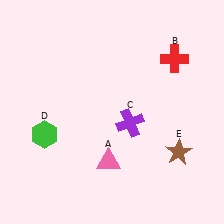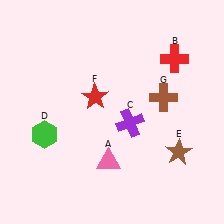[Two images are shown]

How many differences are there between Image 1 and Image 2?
There are 2 differences between the two images.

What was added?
A red star (F), a brown cross (G) were added in Image 2.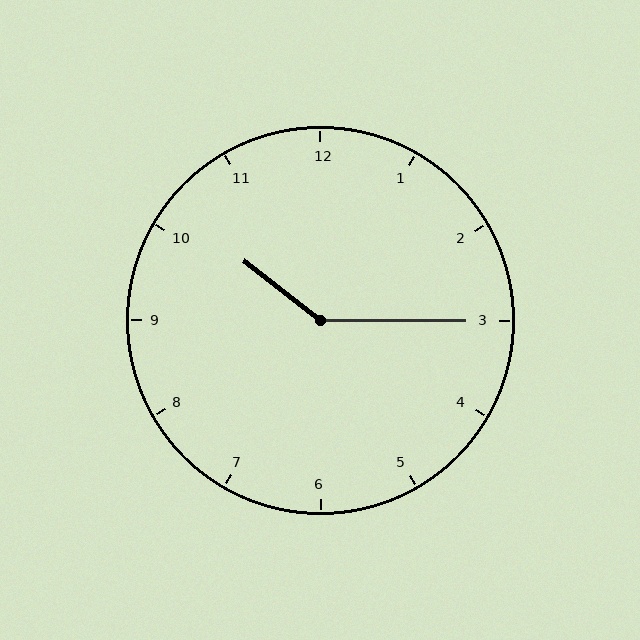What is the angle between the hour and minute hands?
Approximately 142 degrees.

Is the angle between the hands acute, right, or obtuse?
It is obtuse.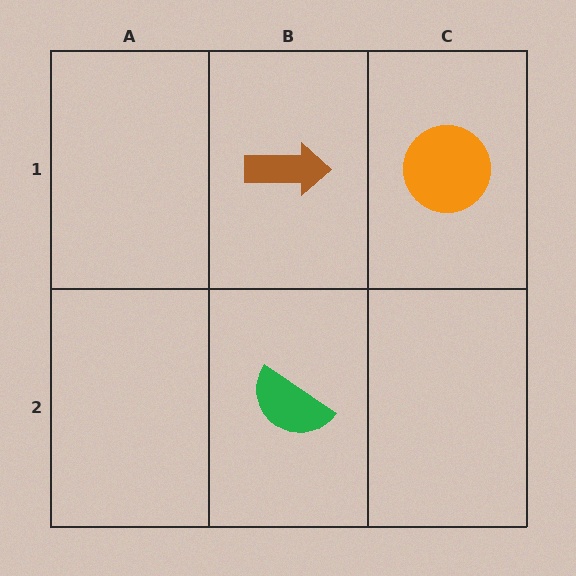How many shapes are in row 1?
2 shapes.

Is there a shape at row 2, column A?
No, that cell is empty.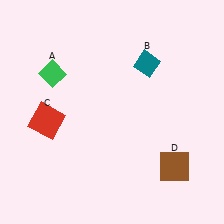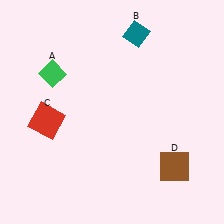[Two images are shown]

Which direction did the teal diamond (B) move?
The teal diamond (B) moved up.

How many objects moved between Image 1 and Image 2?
1 object moved between the two images.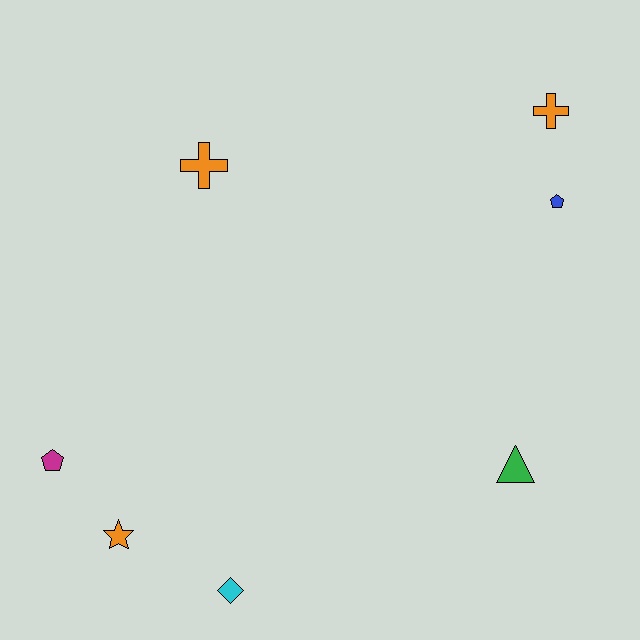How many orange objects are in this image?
There are 3 orange objects.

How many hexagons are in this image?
There are no hexagons.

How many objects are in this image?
There are 7 objects.